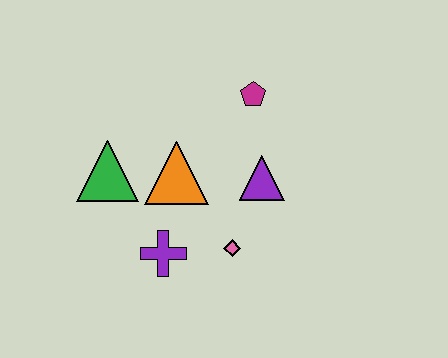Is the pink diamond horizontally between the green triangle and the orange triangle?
No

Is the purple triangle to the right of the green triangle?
Yes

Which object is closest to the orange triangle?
The green triangle is closest to the orange triangle.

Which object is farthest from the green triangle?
The magenta pentagon is farthest from the green triangle.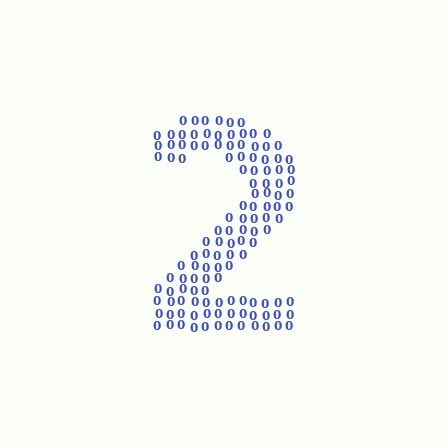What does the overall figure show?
The overall figure shows the digit 2.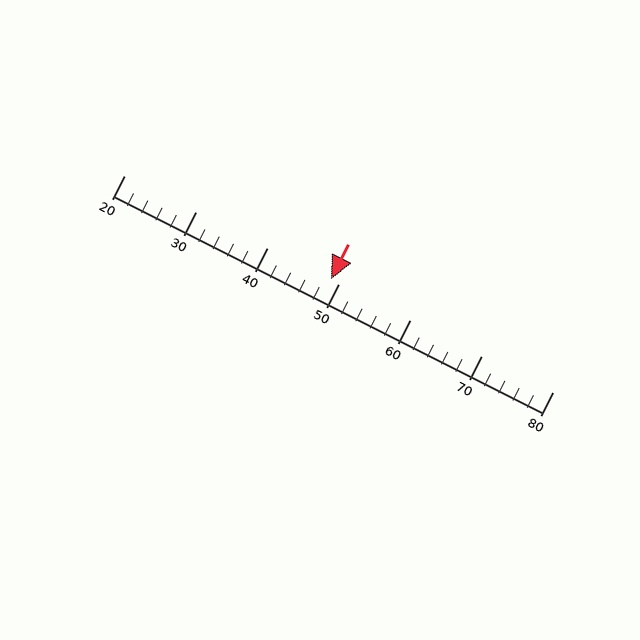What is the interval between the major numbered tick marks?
The major tick marks are spaced 10 units apart.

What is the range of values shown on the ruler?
The ruler shows values from 20 to 80.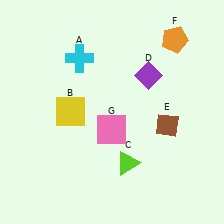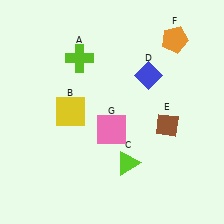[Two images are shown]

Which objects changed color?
A changed from cyan to lime. D changed from purple to blue.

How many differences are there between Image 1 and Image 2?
There are 2 differences between the two images.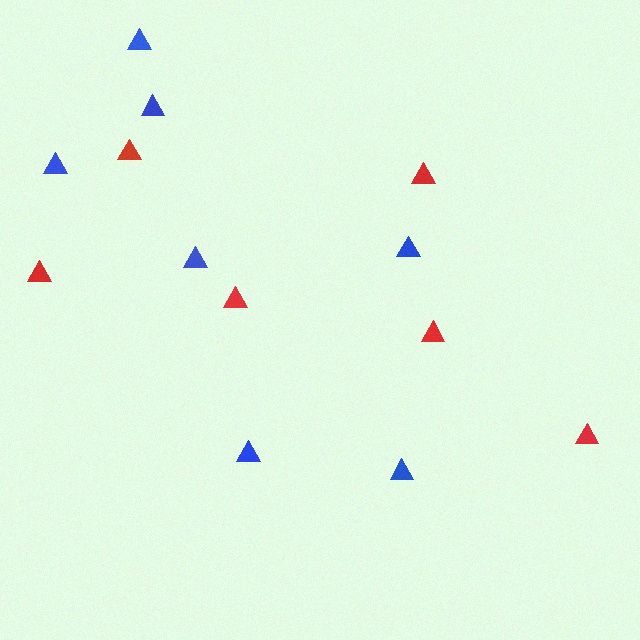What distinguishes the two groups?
There are 2 groups: one group of blue triangles (7) and one group of red triangles (6).